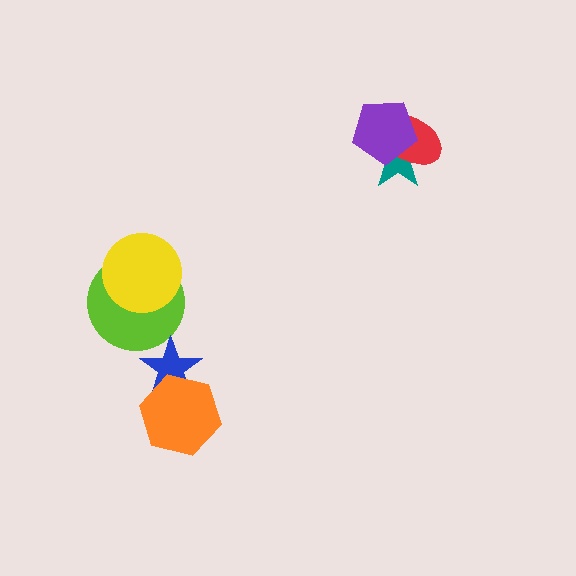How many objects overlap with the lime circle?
1 object overlaps with the lime circle.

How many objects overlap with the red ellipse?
2 objects overlap with the red ellipse.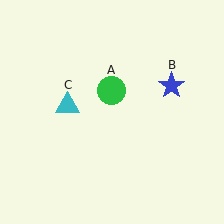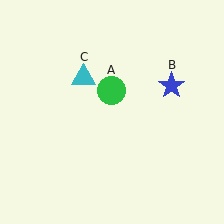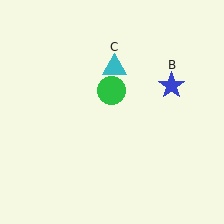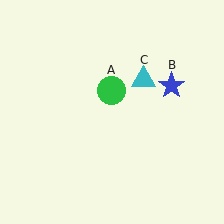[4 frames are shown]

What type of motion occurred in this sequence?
The cyan triangle (object C) rotated clockwise around the center of the scene.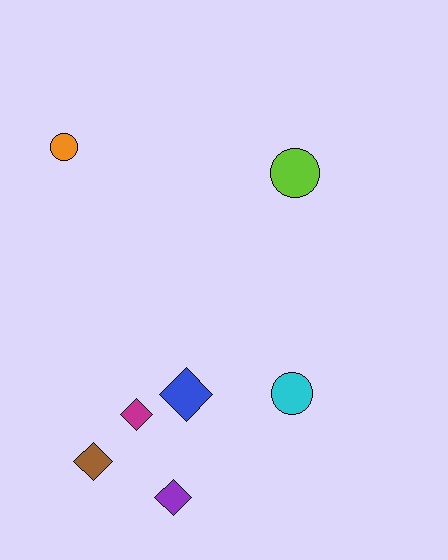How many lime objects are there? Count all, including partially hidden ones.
There is 1 lime object.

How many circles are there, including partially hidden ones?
There are 3 circles.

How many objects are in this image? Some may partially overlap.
There are 7 objects.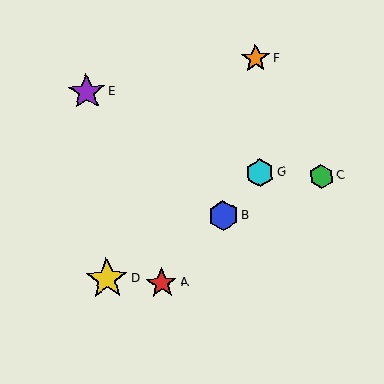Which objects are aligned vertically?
Objects F, G are aligned vertically.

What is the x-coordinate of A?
Object A is at x≈162.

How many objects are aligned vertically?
2 objects (F, G) are aligned vertically.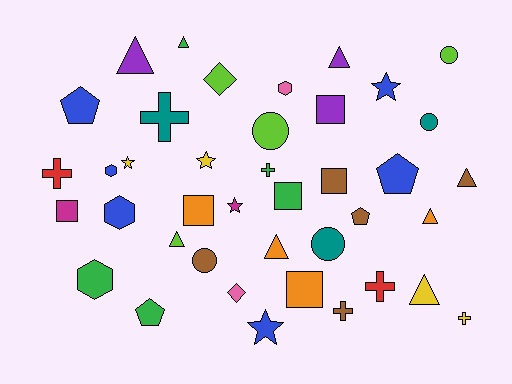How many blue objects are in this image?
There are 6 blue objects.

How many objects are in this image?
There are 40 objects.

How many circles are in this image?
There are 5 circles.